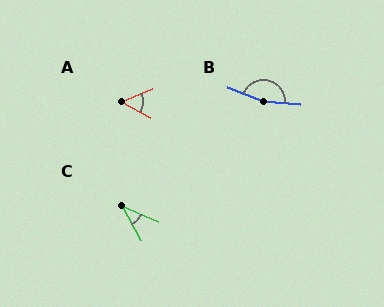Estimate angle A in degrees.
Approximately 50 degrees.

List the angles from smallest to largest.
C (37°), A (50°), B (161°).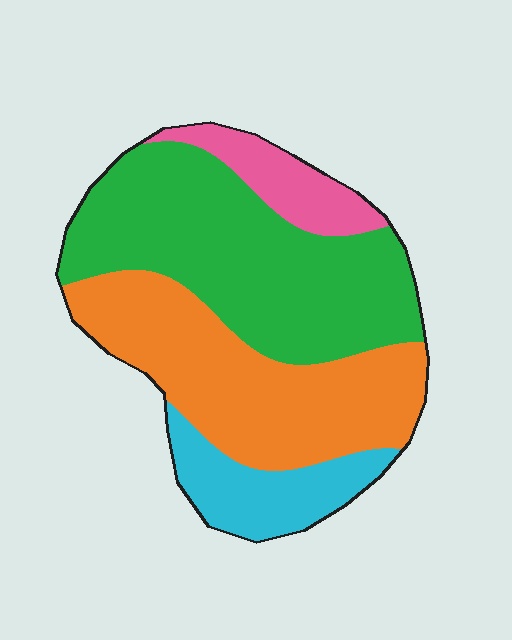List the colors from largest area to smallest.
From largest to smallest: green, orange, cyan, pink.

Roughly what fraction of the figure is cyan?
Cyan takes up about one eighth (1/8) of the figure.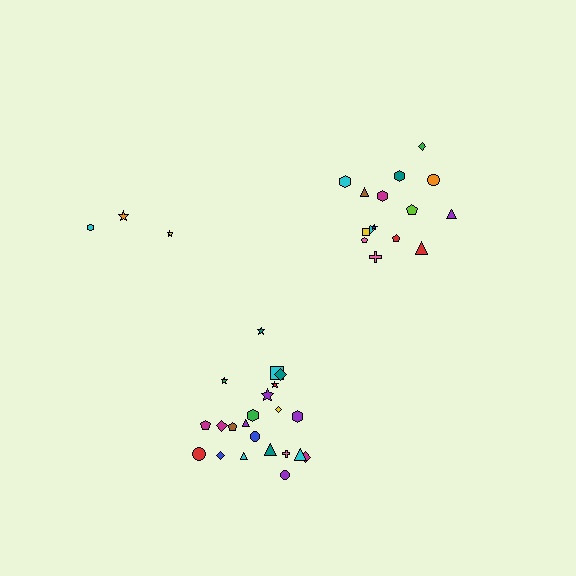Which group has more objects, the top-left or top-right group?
The top-right group.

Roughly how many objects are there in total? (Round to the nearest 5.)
Roughly 40 objects in total.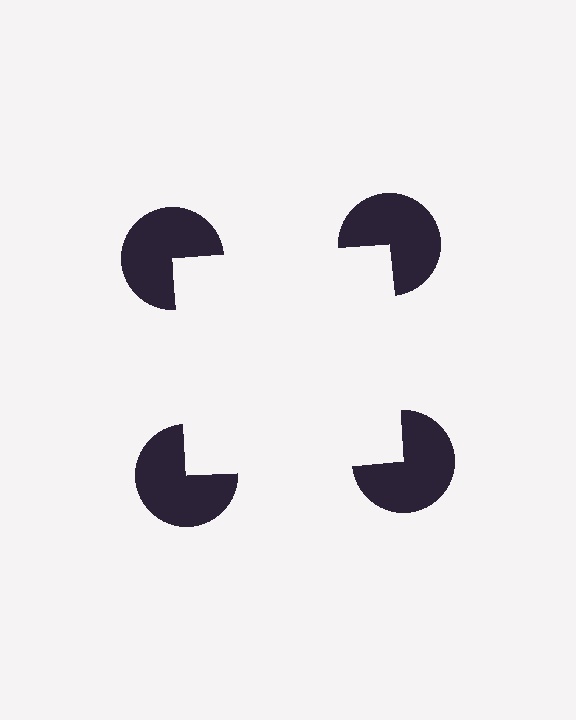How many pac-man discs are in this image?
There are 4 — one at each vertex of the illusory square.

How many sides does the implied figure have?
4 sides.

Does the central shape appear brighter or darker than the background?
It typically appears slightly brighter than the background, even though no actual brightness change is drawn.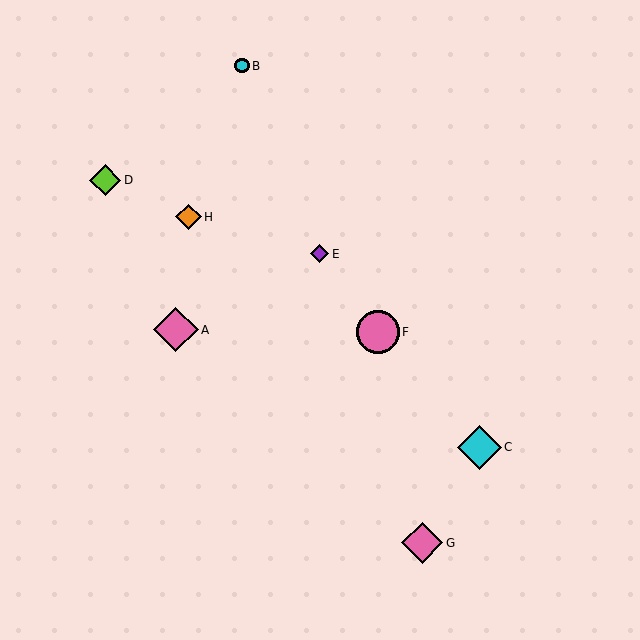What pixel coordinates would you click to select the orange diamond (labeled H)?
Click at (188, 217) to select the orange diamond H.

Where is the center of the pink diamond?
The center of the pink diamond is at (422, 543).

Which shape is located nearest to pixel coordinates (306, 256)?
The purple diamond (labeled E) at (320, 254) is nearest to that location.